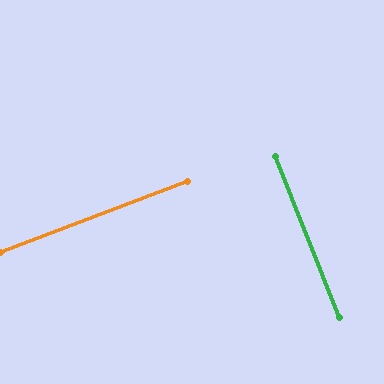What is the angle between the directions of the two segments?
Approximately 89 degrees.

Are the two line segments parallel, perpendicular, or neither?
Perpendicular — they meet at approximately 89°.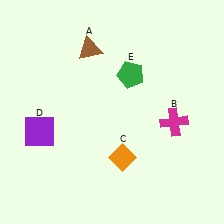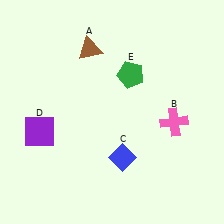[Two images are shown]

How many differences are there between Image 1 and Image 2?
There are 2 differences between the two images.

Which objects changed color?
B changed from magenta to pink. C changed from orange to blue.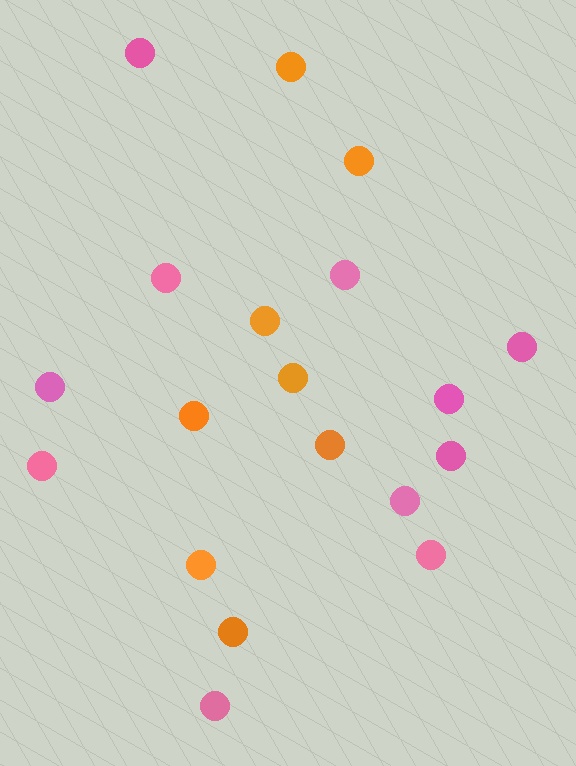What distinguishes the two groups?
There are 2 groups: one group of orange circles (8) and one group of pink circles (11).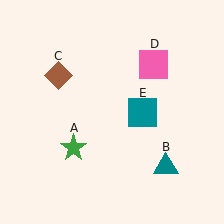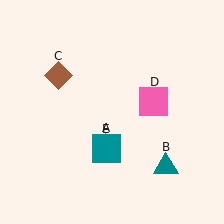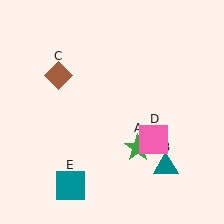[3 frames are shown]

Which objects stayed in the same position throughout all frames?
Teal triangle (object B) and brown diamond (object C) remained stationary.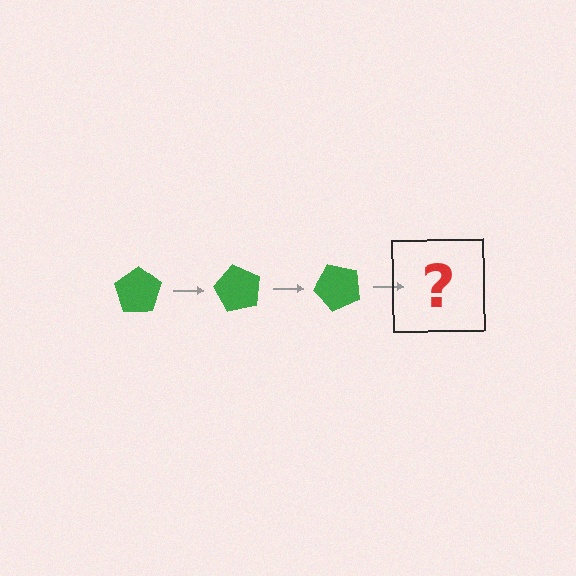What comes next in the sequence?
The next element should be a green pentagon rotated 180 degrees.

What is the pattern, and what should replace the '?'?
The pattern is that the pentagon rotates 60 degrees each step. The '?' should be a green pentagon rotated 180 degrees.